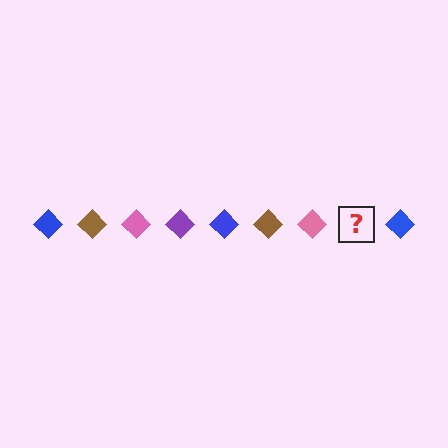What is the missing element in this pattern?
The missing element is a purple diamond.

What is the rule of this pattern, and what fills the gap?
The rule is that the pattern cycles through blue, brown, pink, purple diamonds. The gap should be filled with a purple diamond.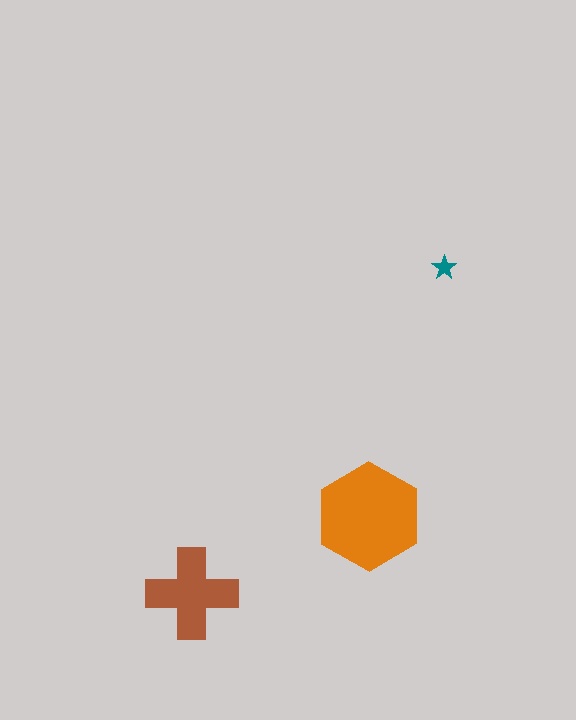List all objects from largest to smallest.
The orange hexagon, the brown cross, the teal star.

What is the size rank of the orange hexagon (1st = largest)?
1st.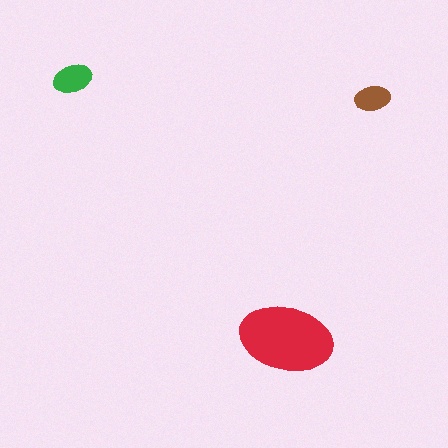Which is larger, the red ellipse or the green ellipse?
The red one.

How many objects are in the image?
There are 3 objects in the image.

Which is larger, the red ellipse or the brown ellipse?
The red one.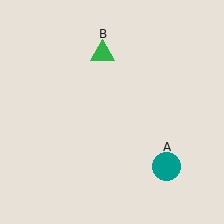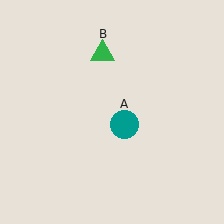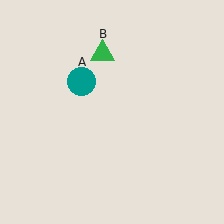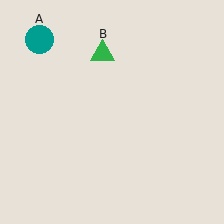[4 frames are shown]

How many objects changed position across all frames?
1 object changed position: teal circle (object A).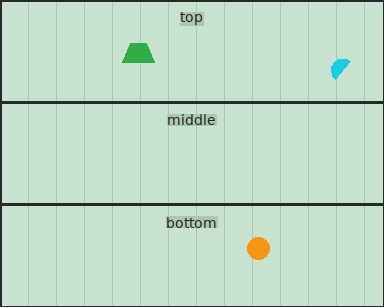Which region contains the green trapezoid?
The top region.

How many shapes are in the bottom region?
1.